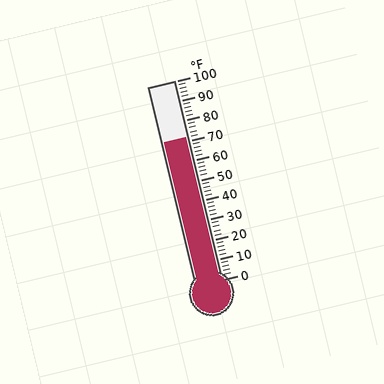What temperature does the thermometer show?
The thermometer shows approximately 72°F.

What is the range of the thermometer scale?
The thermometer scale ranges from 0°F to 100°F.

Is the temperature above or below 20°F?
The temperature is above 20°F.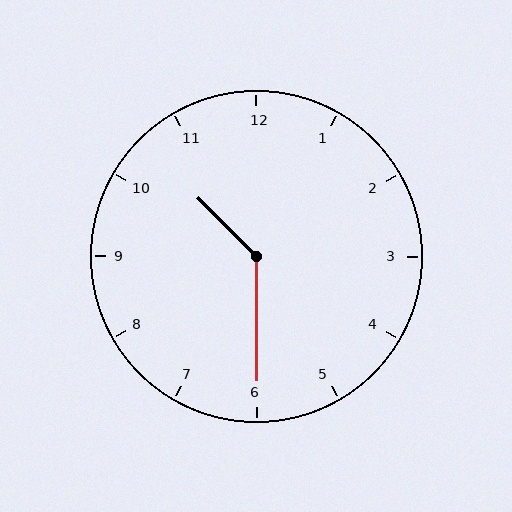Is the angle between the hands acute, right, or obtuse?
It is obtuse.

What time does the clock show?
10:30.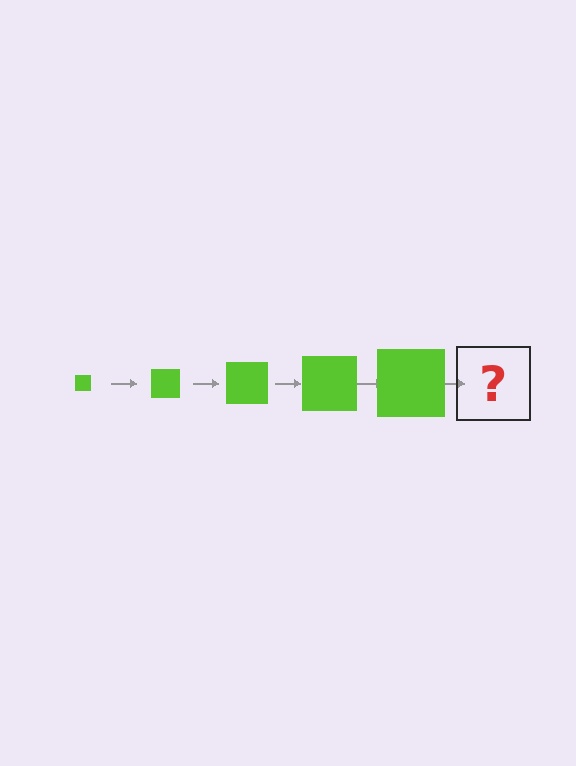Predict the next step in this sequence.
The next step is a lime square, larger than the previous one.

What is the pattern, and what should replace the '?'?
The pattern is that the square gets progressively larger each step. The '?' should be a lime square, larger than the previous one.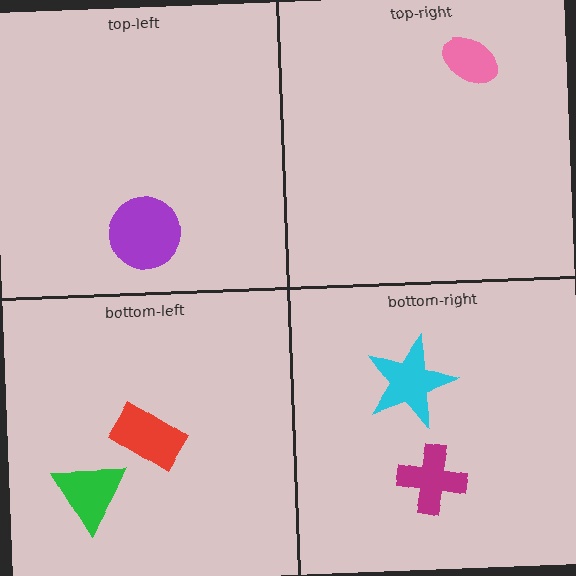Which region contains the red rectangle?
The bottom-left region.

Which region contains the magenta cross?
The bottom-right region.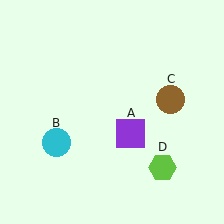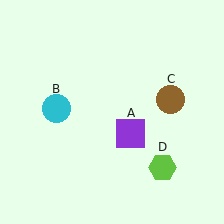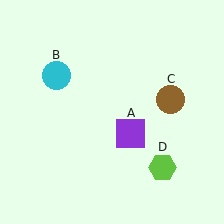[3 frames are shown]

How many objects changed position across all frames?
1 object changed position: cyan circle (object B).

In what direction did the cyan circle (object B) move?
The cyan circle (object B) moved up.